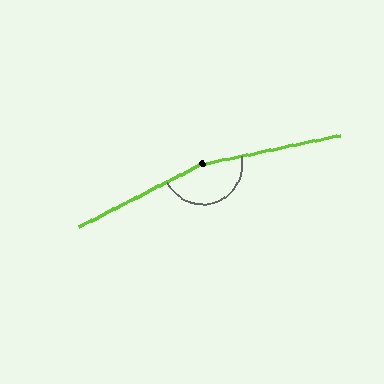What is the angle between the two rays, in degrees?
Approximately 165 degrees.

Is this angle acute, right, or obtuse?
It is obtuse.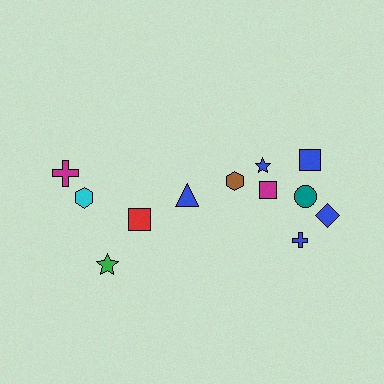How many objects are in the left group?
There are 4 objects.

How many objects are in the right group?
There are 8 objects.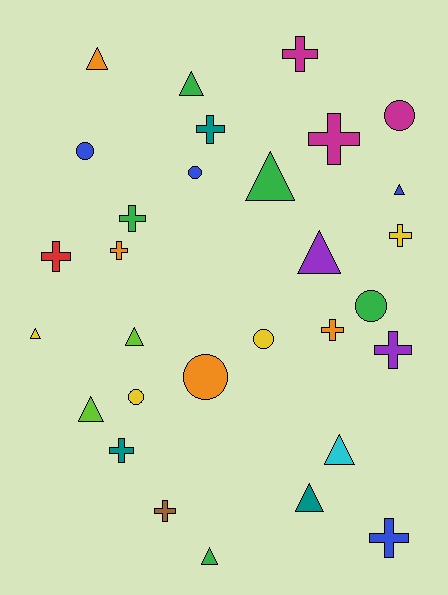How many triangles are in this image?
There are 11 triangles.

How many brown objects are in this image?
There is 1 brown object.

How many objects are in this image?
There are 30 objects.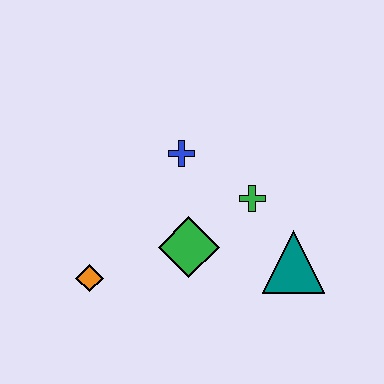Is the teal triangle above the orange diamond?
Yes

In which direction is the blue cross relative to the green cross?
The blue cross is to the left of the green cross.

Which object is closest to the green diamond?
The green cross is closest to the green diamond.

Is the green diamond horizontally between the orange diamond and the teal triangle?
Yes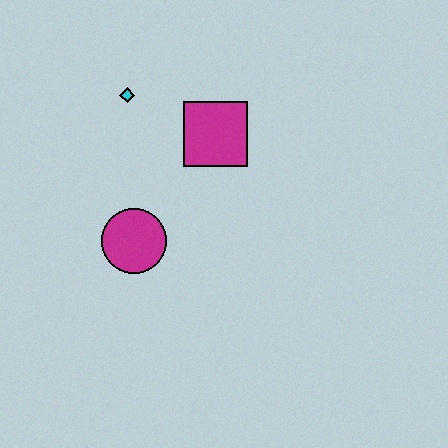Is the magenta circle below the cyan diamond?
Yes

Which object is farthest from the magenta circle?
The cyan diamond is farthest from the magenta circle.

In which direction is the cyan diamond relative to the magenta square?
The cyan diamond is to the left of the magenta square.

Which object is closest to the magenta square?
The cyan diamond is closest to the magenta square.